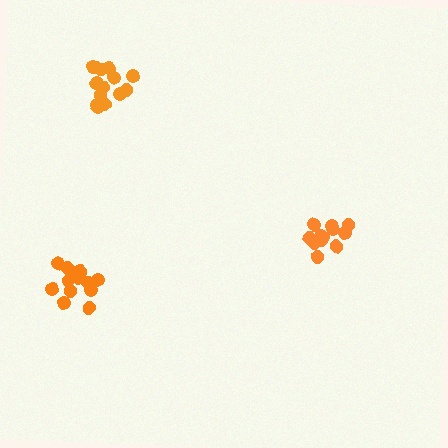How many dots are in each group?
Group 1: 14 dots, Group 2: 14 dots, Group 3: 13 dots (41 total).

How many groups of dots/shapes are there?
There are 3 groups.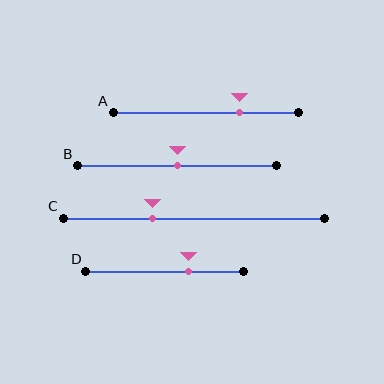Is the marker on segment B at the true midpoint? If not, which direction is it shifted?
Yes, the marker on segment B is at the true midpoint.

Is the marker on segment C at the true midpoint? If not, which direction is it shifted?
No, the marker on segment C is shifted to the left by about 16% of the segment length.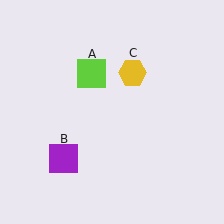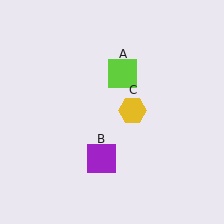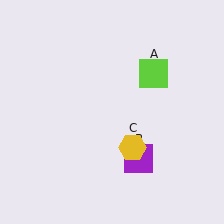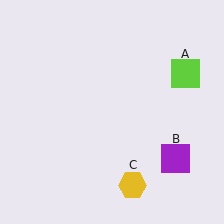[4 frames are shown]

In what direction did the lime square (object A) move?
The lime square (object A) moved right.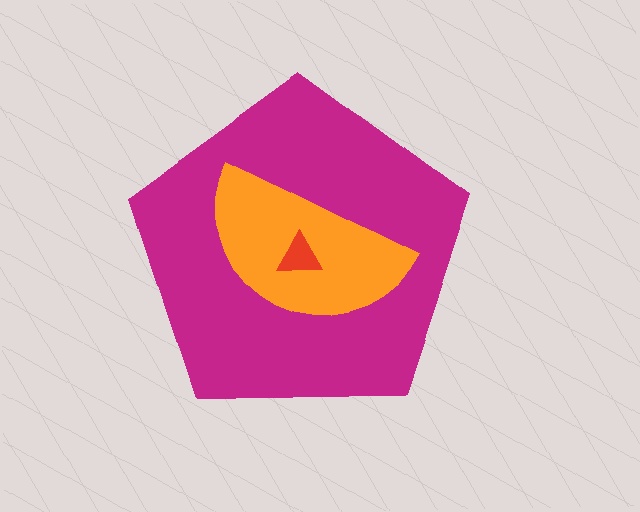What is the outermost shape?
The magenta pentagon.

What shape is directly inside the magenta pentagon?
The orange semicircle.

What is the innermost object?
The red triangle.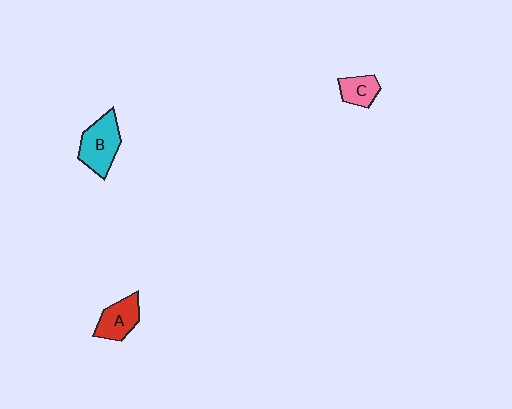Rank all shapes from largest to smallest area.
From largest to smallest: B (cyan), A (red), C (pink).